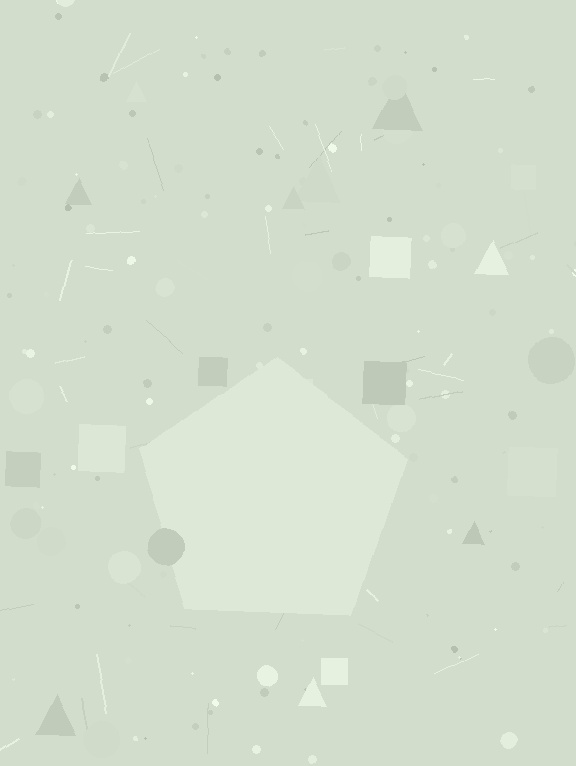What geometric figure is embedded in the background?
A pentagon is embedded in the background.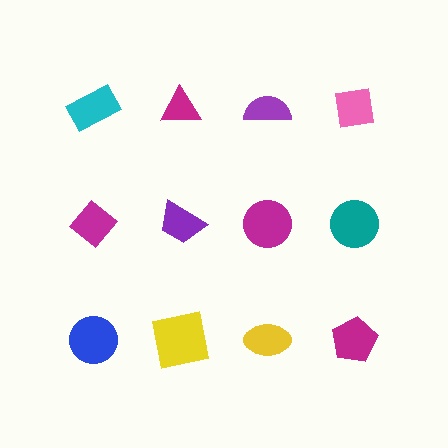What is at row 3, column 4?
A magenta pentagon.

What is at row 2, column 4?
A teal circle.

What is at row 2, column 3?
A magenta circle.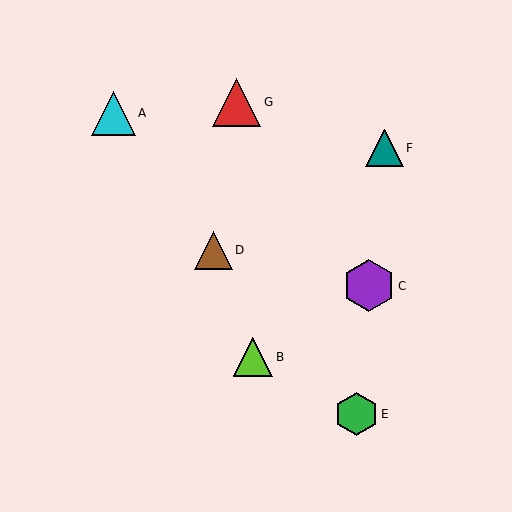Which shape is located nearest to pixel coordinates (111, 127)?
The cyan triangle (labeled A) at (113, 113) is nearest to that location.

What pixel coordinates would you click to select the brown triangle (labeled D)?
Click at (213, 250) to select the brown triangle D.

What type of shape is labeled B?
Shape B is a lime triangle.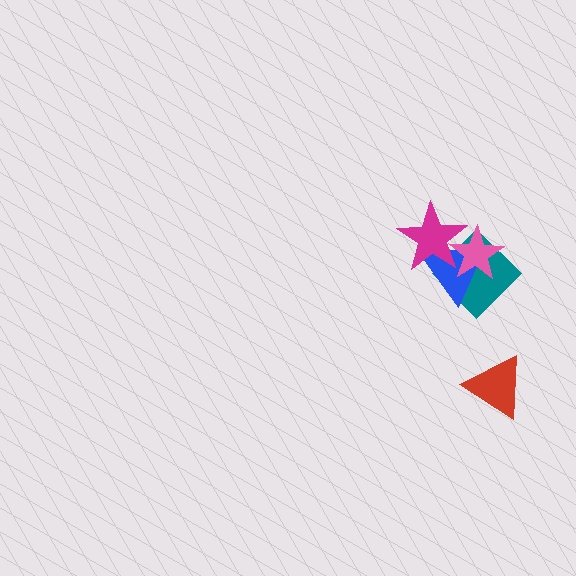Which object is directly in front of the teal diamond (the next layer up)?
The blue triangle is directly in front of the teal diamond.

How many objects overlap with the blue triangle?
3 objects overlap with the blue triangle.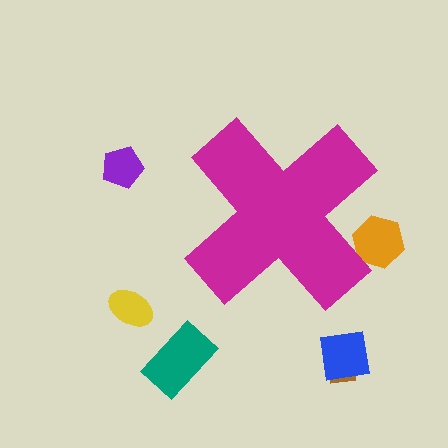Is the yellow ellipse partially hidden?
No, the yellow ellipse is fully visible.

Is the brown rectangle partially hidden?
No, the brown rectangle is fully visible.